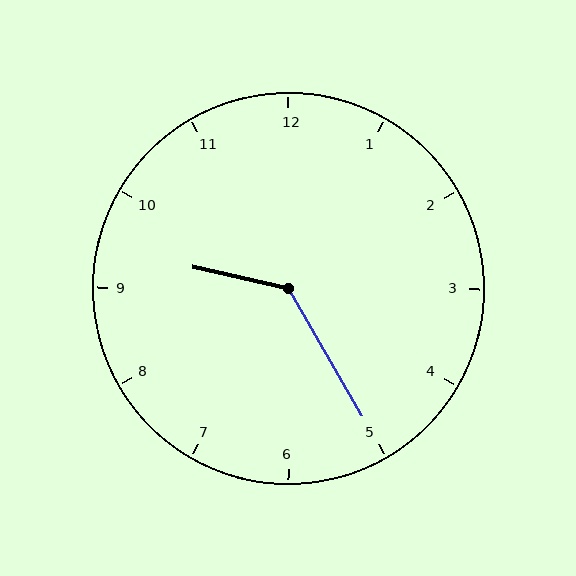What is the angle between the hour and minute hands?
Approximately 132 degrees.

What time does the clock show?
9:25.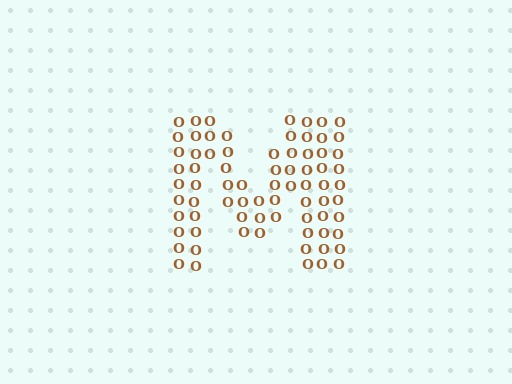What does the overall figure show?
The overall figure shows the letter M.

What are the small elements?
The small elements are letter O's.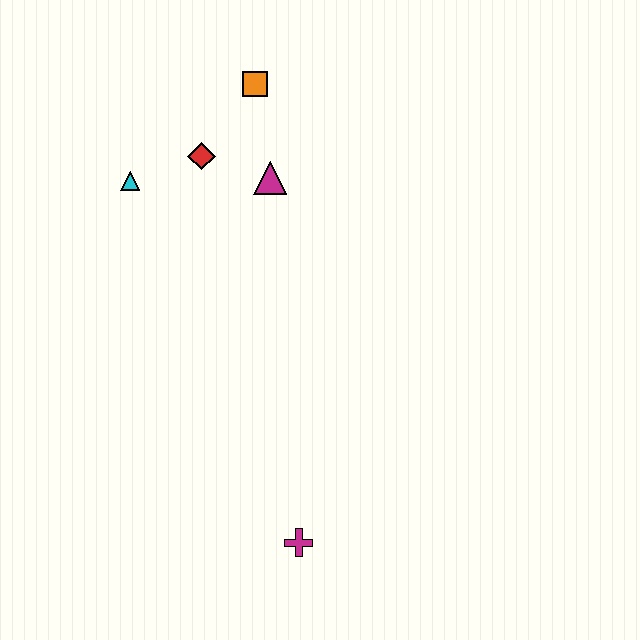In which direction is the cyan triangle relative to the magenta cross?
The cyan triangle is above the magenta cross.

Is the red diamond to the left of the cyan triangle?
No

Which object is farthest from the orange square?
The magenta cross is farthest from the orange square.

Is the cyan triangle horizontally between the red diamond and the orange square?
No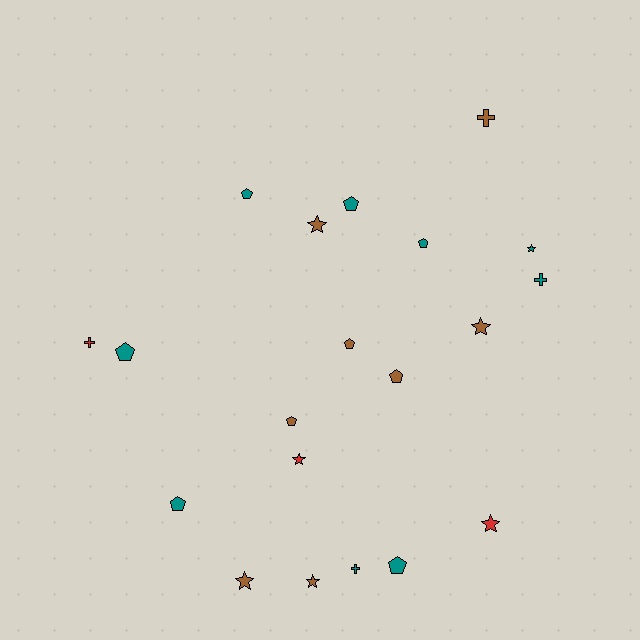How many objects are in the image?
There are 20 objects.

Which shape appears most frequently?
Pentagon, with 9 objects.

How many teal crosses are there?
There are 2 teal crosses.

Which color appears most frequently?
Teal, with 9 objects.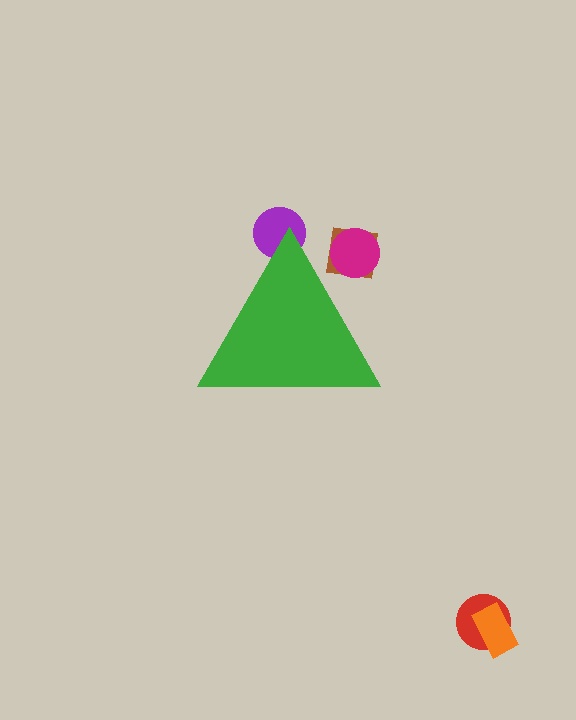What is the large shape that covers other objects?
A green triangle.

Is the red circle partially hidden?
No, the red circle is fully visible.